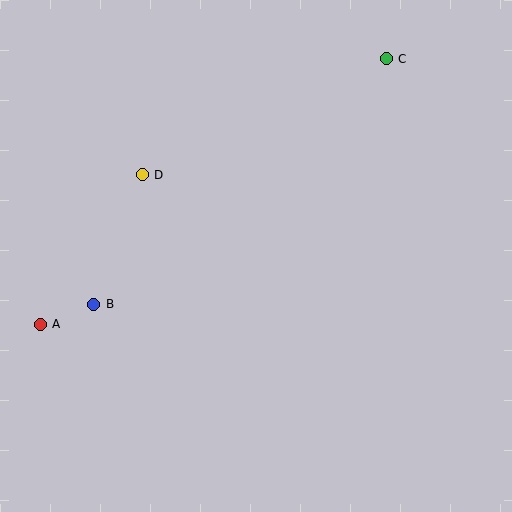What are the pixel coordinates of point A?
Point A is at (40, 324).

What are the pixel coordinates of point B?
Point B is at (94, 304).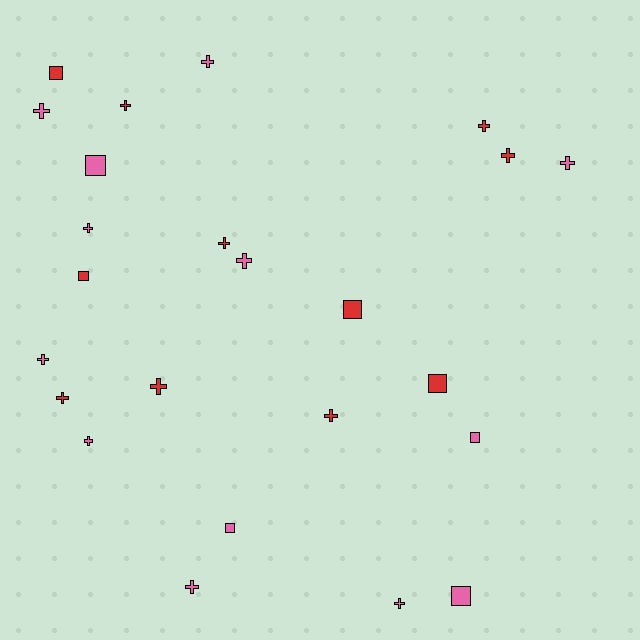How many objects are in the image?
There are 24 objects.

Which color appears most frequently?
Pink, with 13 objects.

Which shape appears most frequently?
Cross, with 16 objects.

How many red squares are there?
There are 4 red squares.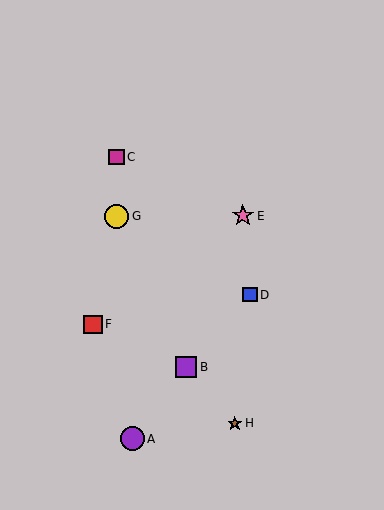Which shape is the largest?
The yellow circle (labeled G) is the largest.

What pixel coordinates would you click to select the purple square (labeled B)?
Click at (186, 367) to select the purple square B.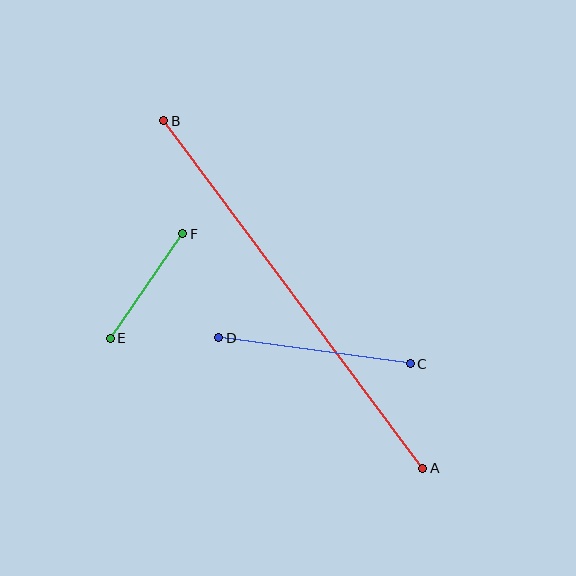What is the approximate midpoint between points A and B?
The midpoint is at approximately (293, 294) pixels.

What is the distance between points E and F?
The distance is approximately 127 pixels.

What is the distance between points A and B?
The distance is approximately 433 pixels.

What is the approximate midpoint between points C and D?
The midpoint is at approximately (314, 351) pixels.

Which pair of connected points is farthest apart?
Points A and B are farthest apart.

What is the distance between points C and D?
The distance is approximately 193 pixels.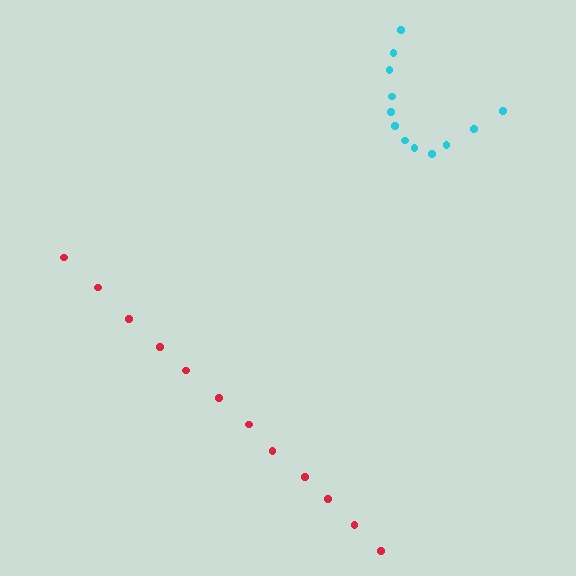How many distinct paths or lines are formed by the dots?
There are 2 distinct paths.